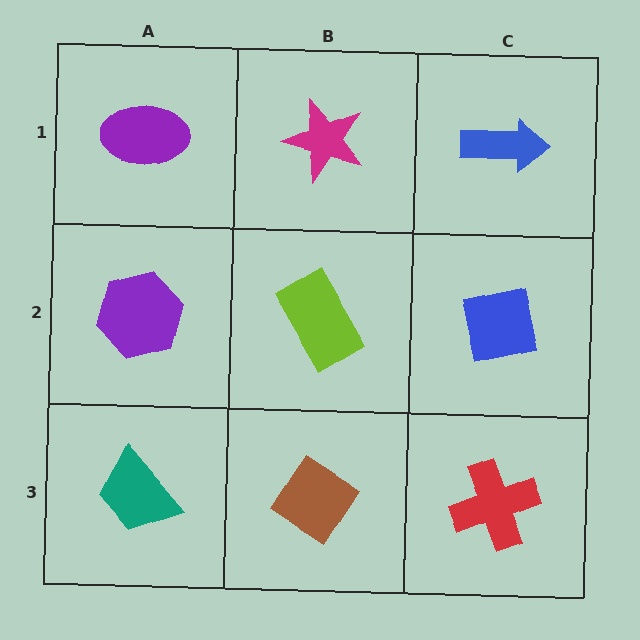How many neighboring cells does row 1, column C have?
2.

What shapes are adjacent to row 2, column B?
A magenta star (row 1, column B), a brown diamond (row 3, column B), a purple hexagon (row 2, column A), a blue square (row 2, column C).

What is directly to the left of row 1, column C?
A magenta star.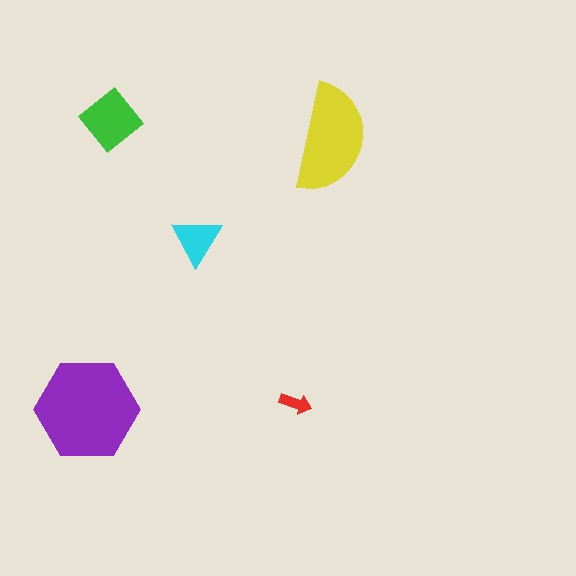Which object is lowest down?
The purple hexagon is bottommost.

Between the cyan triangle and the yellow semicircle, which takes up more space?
The yellow semicircle.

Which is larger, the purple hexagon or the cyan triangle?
The purple hexagon.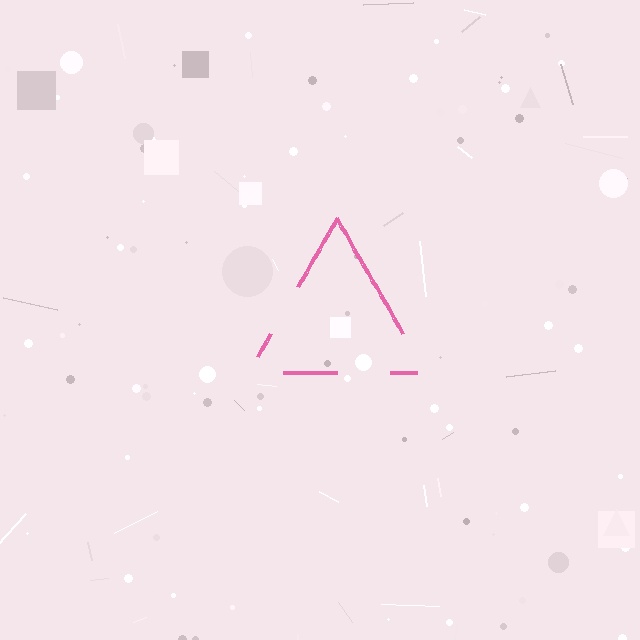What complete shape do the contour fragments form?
The contour fragments form a triangle.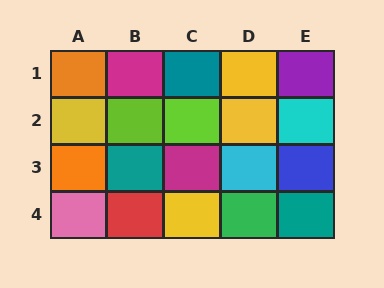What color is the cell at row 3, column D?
Cyan.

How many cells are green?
1 cell is green.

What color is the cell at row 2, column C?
Lime.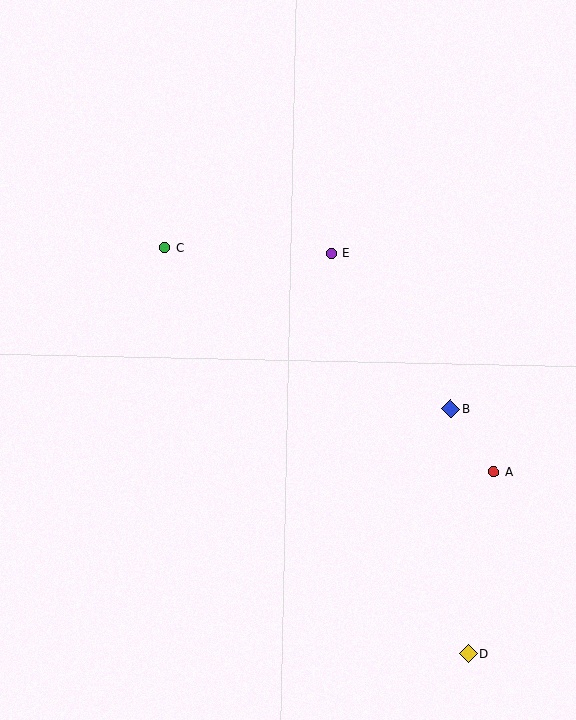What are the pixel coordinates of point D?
Point D is at (468, 654).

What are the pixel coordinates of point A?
Point A is at (493, 472).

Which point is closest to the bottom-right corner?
Point D is closest to the bottom-right corner.